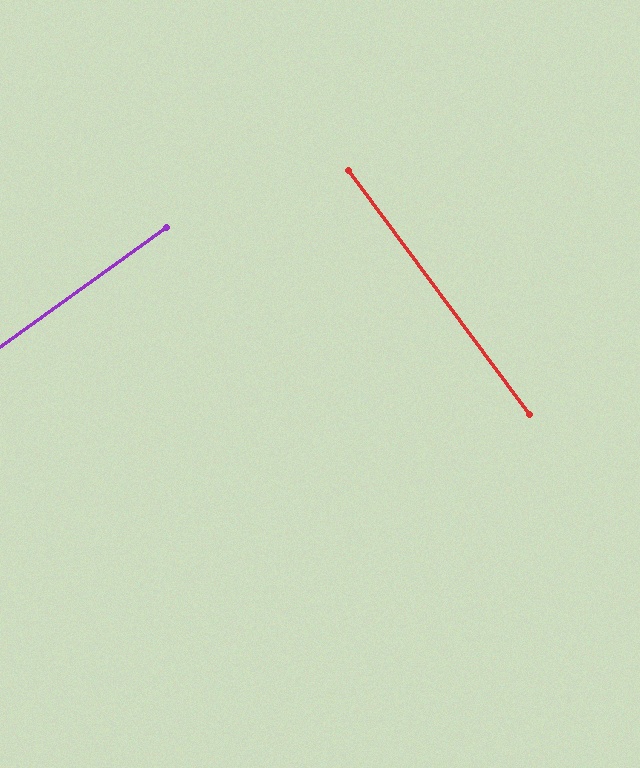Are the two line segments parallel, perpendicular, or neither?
Perpendicular — they meet at approximately 89°.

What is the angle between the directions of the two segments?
Approximately 89 degrees.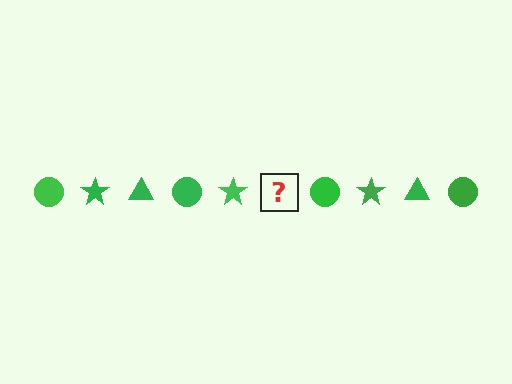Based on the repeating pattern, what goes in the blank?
The blank should be a green triangle.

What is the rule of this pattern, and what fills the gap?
The rule is that the pattern cycles through circle, star, triangle shapes in green. The gap should be filled with a green triangle.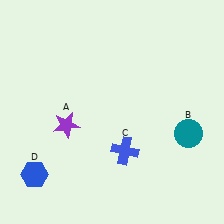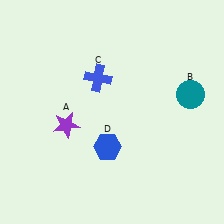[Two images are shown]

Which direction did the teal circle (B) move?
The teal circle (B) moved up.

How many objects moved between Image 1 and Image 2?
3 objects moved between the two images.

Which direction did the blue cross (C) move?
The blue cross (C) moved up.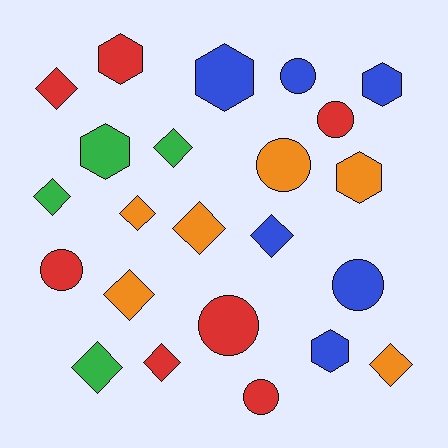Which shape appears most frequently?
Diamond, with 10 objects.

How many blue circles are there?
There are 2 blue circles.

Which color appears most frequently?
Red, with 7 objects.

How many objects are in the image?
There are 23 objects.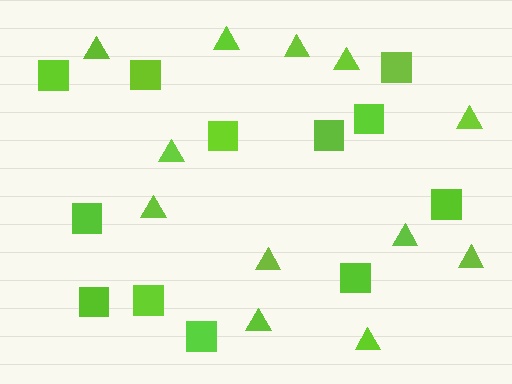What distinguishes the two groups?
There are 2 groups: one group of triangles (12) and one group of squares (12).